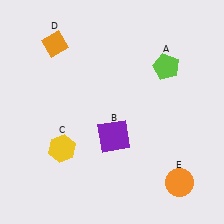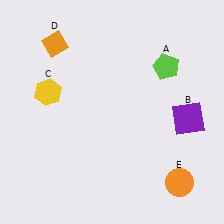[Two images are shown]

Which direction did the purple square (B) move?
The purple square (B) moved right.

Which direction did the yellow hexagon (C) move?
The yellow hexagon (C) moved up.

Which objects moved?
The objects that moved are: the purple square (B), the yellow hexagon (C).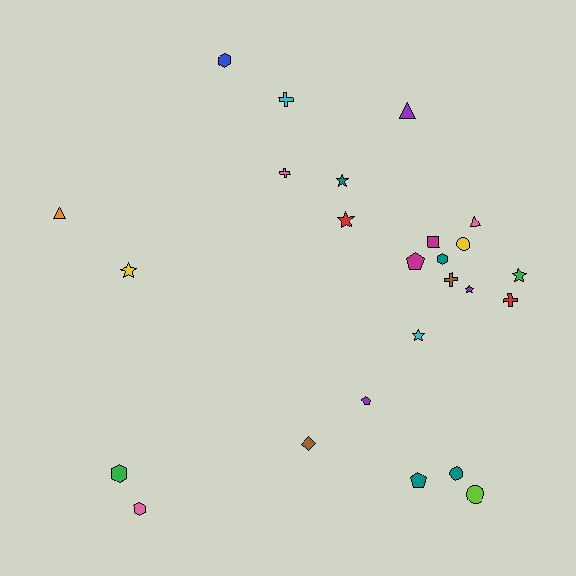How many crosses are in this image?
There are 4 crosses.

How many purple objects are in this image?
There are 3 purple objects.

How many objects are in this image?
There are 25 objects.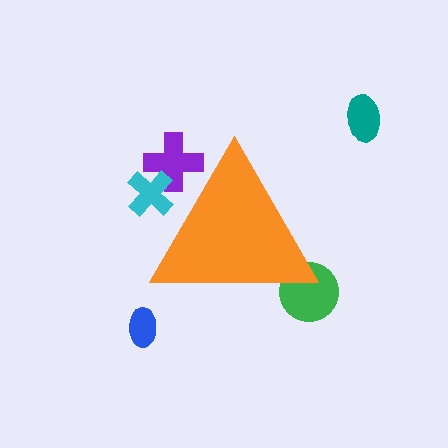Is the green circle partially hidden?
Yes, the green circle is partially hidden behind the orange triangle.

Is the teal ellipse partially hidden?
No, the teal ellipse is fully visible.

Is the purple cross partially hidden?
Yes, the purple cross is partially hidden behind the orange triangle.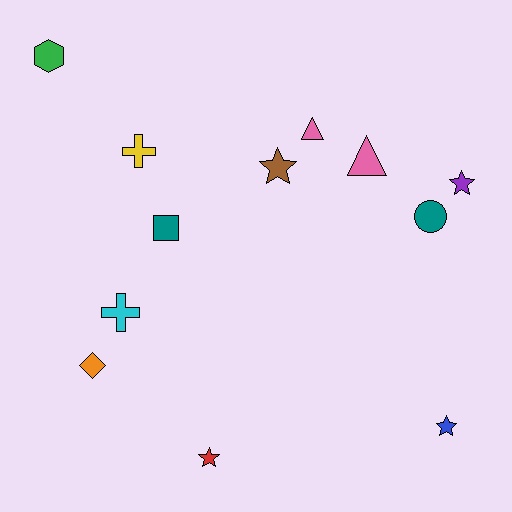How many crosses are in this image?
There are 2 crosses.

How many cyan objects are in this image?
There is 1 cyan object.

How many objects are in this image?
There are 12 objects.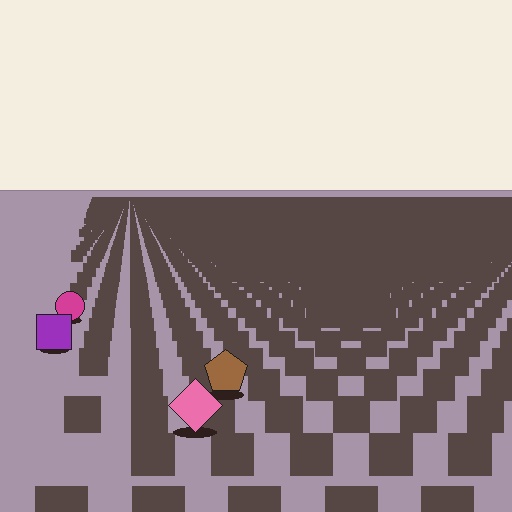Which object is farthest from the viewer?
The magenta circle is farthest from the viewer. It appears smaller and the ground texture around it is denser.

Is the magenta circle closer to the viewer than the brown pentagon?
No. The brown pentagon is closer — you can tell from the texture gradient: the ground texture is coarser near it.